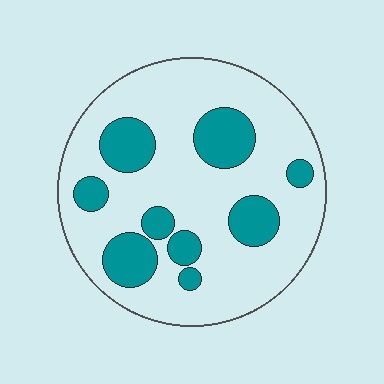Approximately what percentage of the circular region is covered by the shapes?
Approximately 25%.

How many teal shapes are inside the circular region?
9.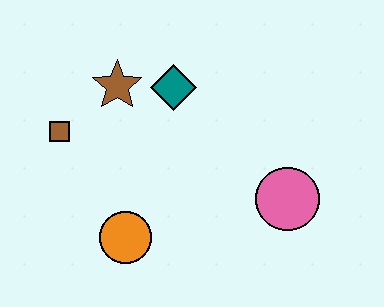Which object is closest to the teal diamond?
The brown star is closest to the teal diamond.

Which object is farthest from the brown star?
The pink circle is farthest from the brown star.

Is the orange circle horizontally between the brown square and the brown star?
No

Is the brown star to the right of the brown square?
Yes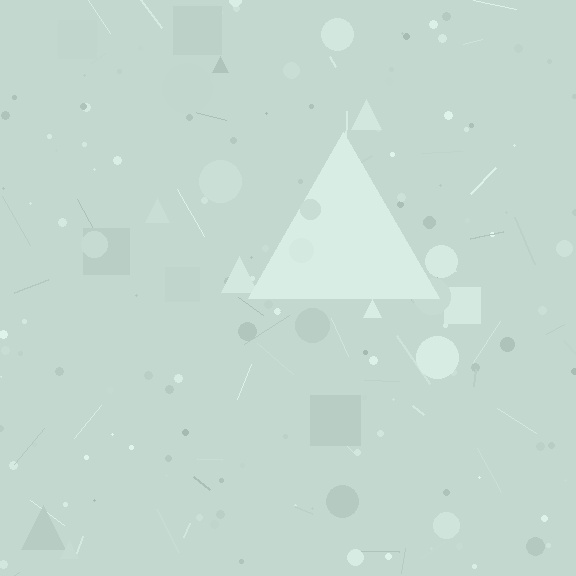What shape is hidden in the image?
A triangle is hidden in the image.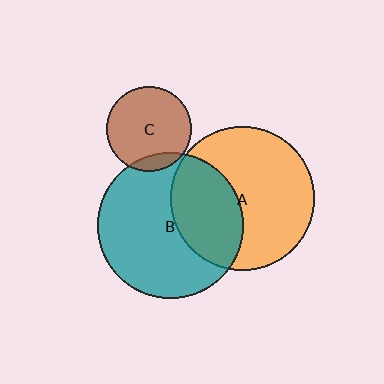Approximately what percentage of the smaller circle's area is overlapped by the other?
Approximately 35%.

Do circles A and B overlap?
Yes.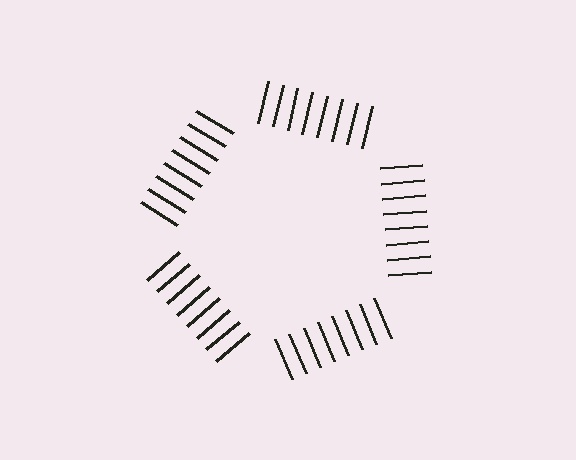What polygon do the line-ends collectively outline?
An illusory pentagon — the line segments terminate on its edges but no continuous stroke is drawn.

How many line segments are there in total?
40 — 8 along each of the 5 edges.